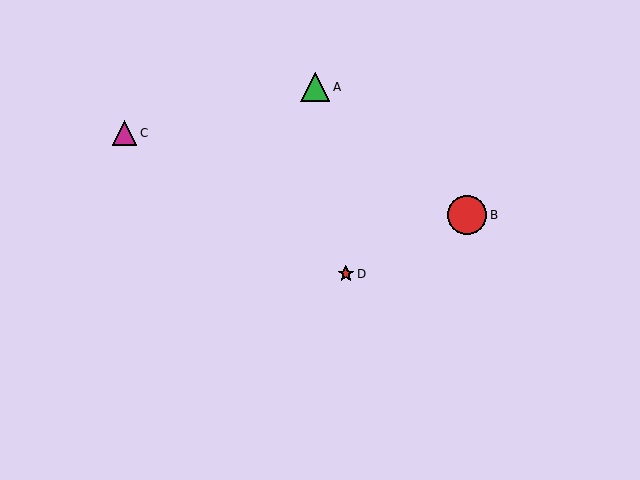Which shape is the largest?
The red circle (labeled B) is the largest.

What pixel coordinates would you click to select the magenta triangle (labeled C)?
Click at (125, 133) to select the magenta triangle C.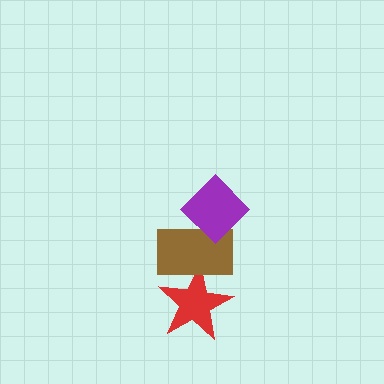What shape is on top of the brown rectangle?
The purple diamond is on top of the brown rectangle.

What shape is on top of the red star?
The brown rectangle is on top of the red star.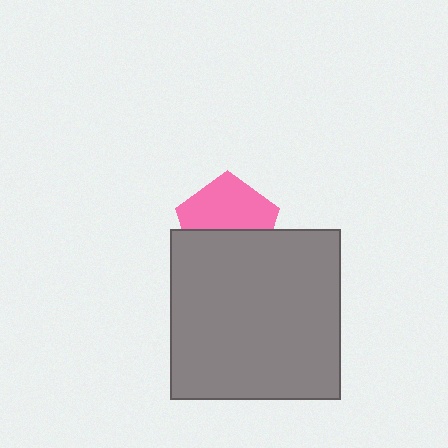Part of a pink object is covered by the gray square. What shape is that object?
It is a pentagon.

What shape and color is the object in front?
The object in front is a gray square.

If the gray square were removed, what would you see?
You would see the complete pink pentagon.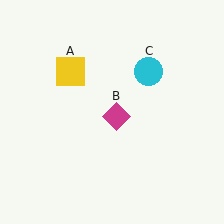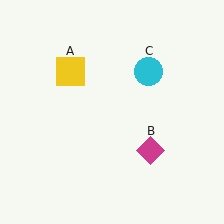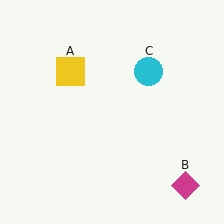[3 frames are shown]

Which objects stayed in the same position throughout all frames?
Yellow square (object A) and cyan circle (object C) remained stationary.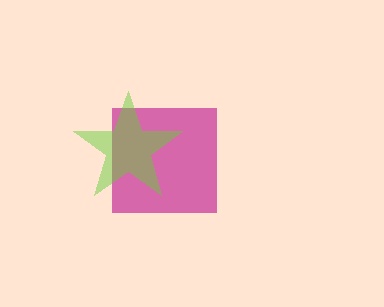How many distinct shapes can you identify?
There are 2 distinct shapes: a magenta square, a lime star.